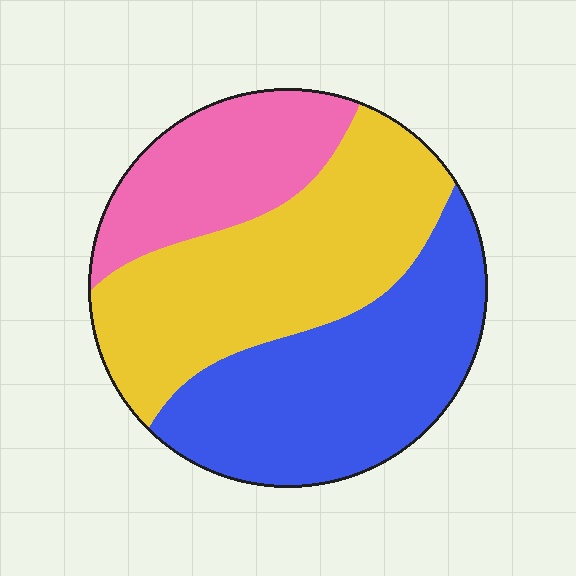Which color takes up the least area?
Pink, at roughly 20%.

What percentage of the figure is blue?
Blue covers 38% of the figure.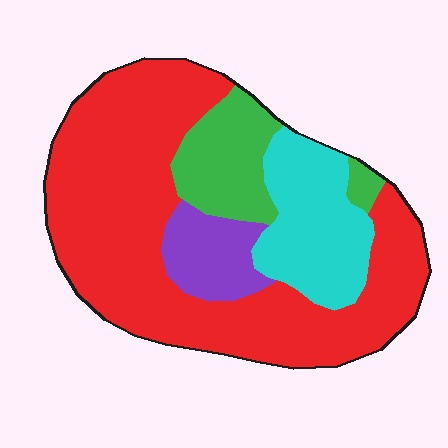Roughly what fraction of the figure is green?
Green takes up about one eighth (1/8) of the figure.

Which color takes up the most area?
Red, at roughly 60%.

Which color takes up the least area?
Purple, at roughly 10%.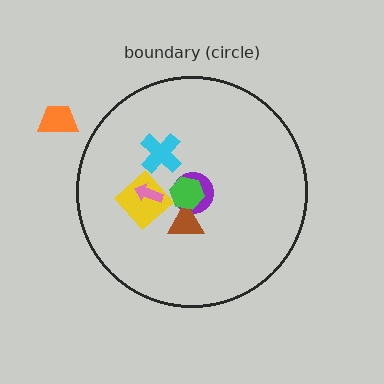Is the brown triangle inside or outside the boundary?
Inside.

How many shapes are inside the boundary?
6 inside, 1 outside.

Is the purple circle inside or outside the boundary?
Inside.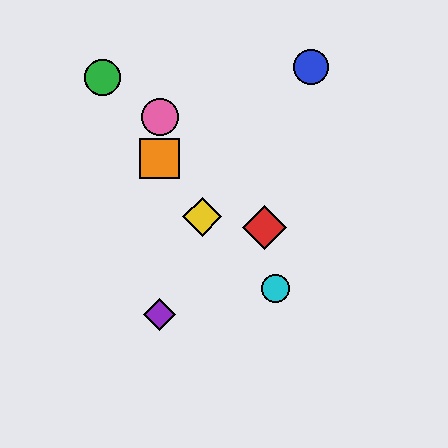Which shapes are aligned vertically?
The purple diamond, the orange square, the pink circle are aligned vertically.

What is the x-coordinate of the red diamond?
The red diamond is at x≈265.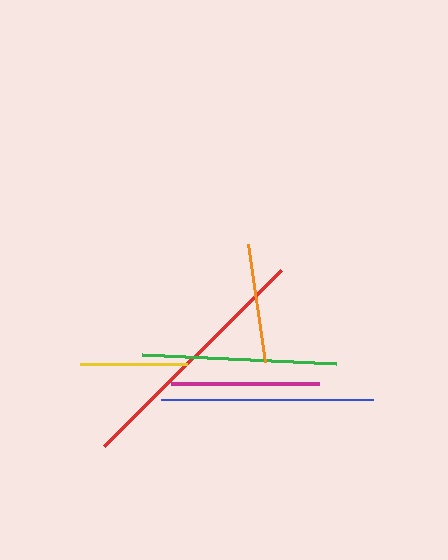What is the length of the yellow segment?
The yellow segment is approximately 107 pixels long.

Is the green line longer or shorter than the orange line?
The green line is longer than the orange line.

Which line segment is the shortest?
The yellow line is the shortest at approximately 107 pixels.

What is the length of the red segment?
The red segment is approximately 249 pixels long.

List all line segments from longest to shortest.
From longest to shortest: red, blue, green, magenta, orange, yellow.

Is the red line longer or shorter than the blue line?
The red line is longer than the blue line.